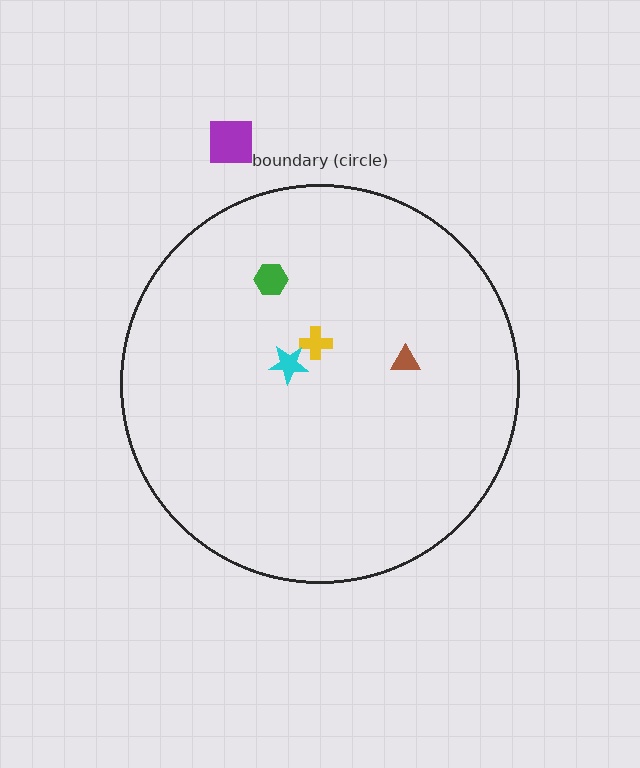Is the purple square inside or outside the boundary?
Outside.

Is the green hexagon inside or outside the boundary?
Inside.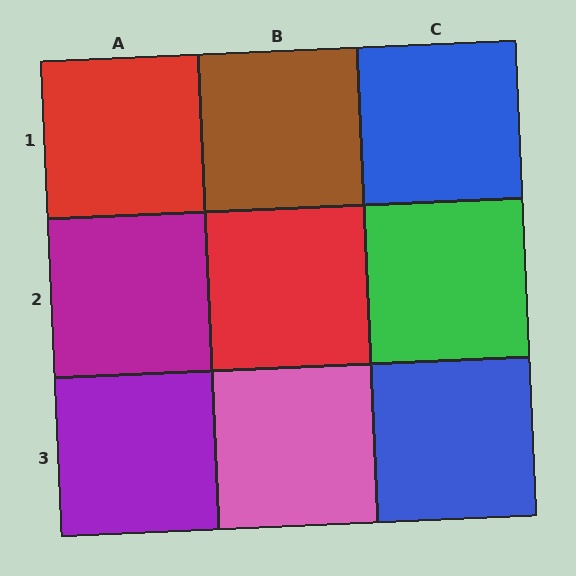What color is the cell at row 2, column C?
Green.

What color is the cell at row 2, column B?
Red.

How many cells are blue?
2 cells are blue.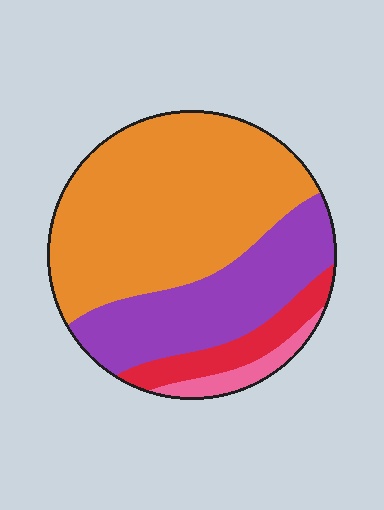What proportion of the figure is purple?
Purple covers about 30% of the figure.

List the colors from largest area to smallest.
From largest to smallest: orange, purple, red, pink.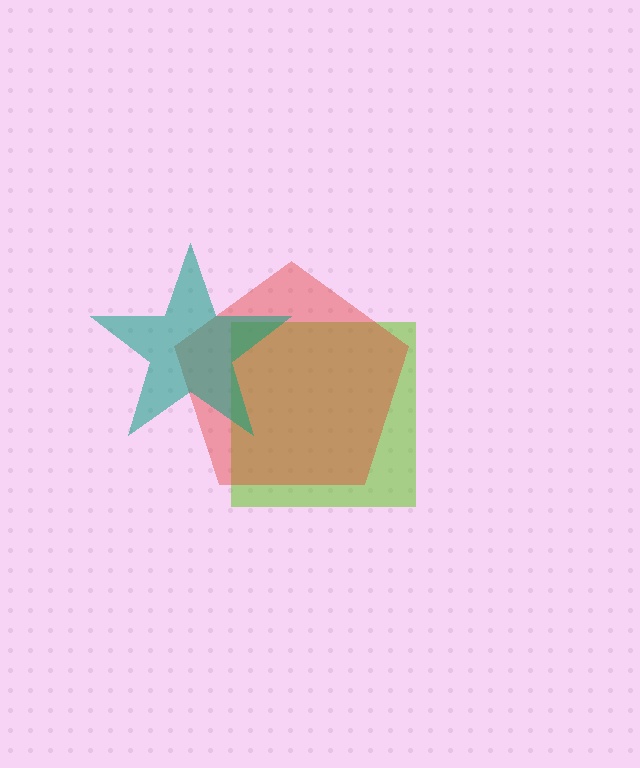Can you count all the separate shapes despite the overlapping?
Yes, there are 3 separate shapes.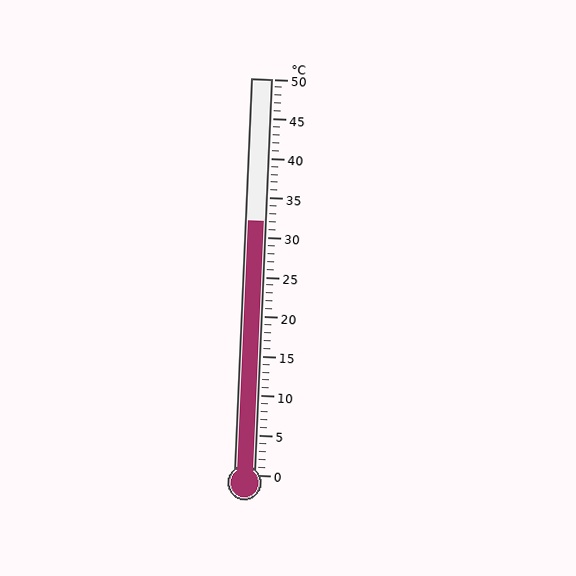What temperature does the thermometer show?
The thermometer shows approximately 32°C.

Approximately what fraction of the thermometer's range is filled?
The thermometer is filled to approximately 65% of its range.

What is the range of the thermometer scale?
The thermometer scale ranges from 0°C to 50°C.